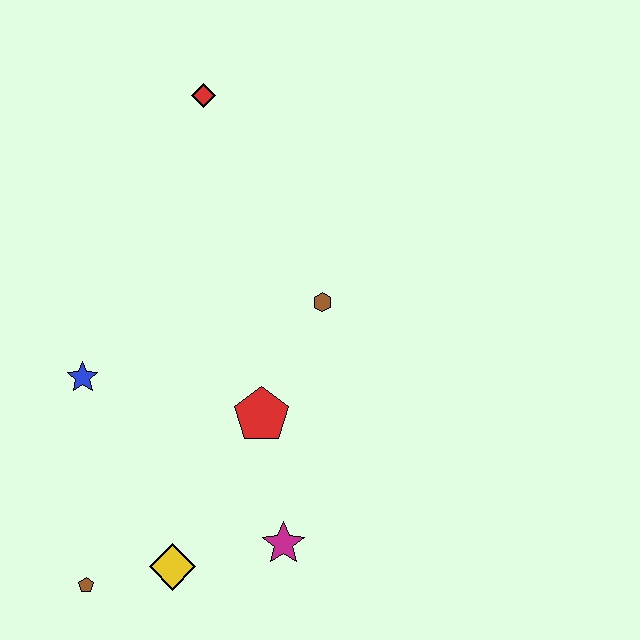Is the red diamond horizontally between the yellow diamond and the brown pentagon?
No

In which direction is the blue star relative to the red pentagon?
The blue star is to the left of the red pentagon.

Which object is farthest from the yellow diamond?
The red diamond is farthest from the yellow diamond.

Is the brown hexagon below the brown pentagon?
No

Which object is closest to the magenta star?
The yellow diamond is closest to the magenta star.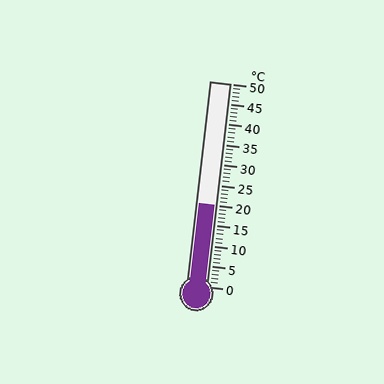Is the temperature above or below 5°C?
The temperature is above 5°C.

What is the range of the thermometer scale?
The thermometer scale ranges from 0°C to 50°C.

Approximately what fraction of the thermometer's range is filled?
The thermometer is filled to approximately 40% of its range.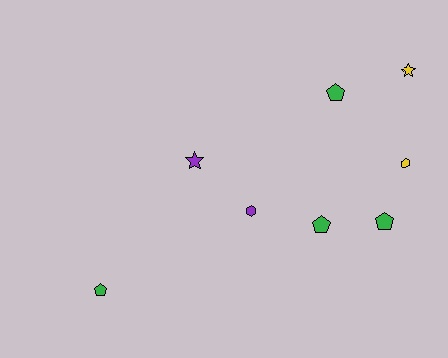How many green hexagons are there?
There are no green hexagons.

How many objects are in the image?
There are 8 objects.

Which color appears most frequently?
Green, with 4 objects.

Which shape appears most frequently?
Pentagon, with 4 objects.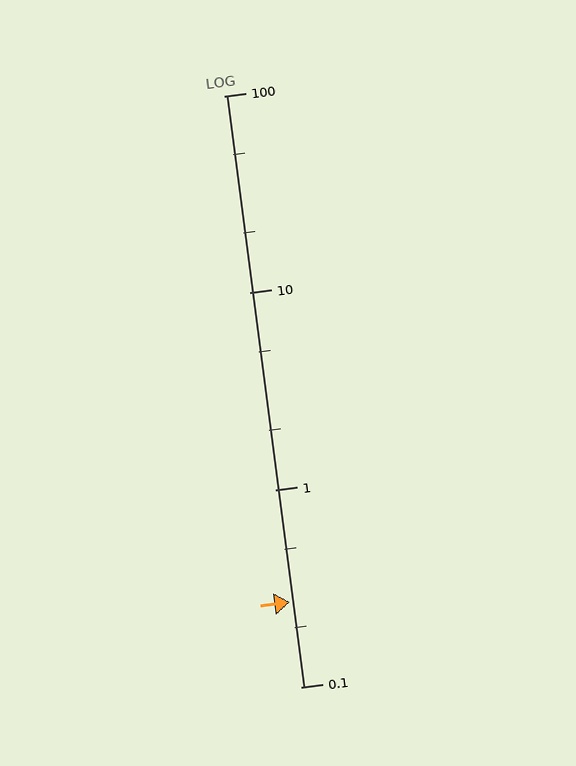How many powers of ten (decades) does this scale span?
The scale spans 3 decades, from 0.1 to 100.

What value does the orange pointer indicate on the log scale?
The pointer indicates approximately 0.27.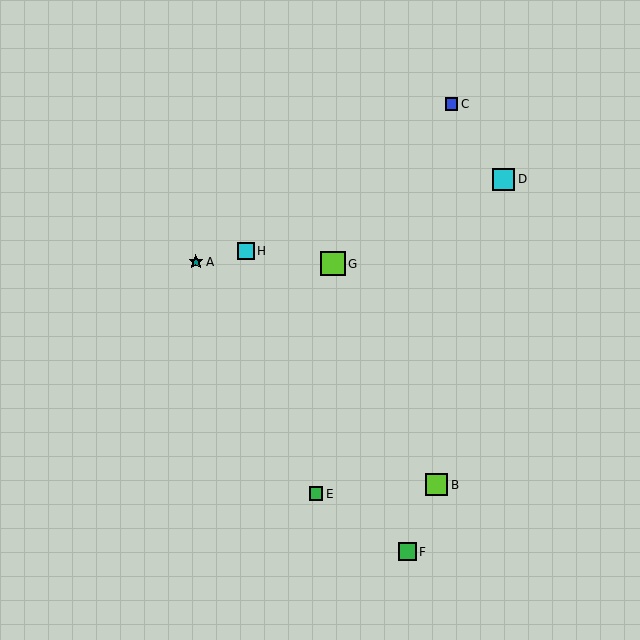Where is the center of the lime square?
The center of the lime square is at (333, 264).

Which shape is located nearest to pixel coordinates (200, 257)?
The teal star (labeled A) at (196, 262) is nearest to that location.